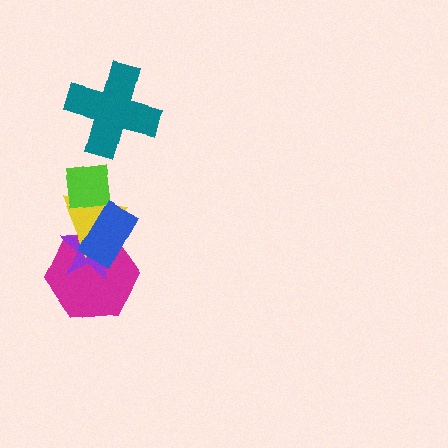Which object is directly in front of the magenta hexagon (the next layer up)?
The purple star is directly in front of the magenta hexagon.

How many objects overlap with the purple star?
3 objects overlap with the purple star.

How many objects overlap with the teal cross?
0 objects overlap with the teal cross.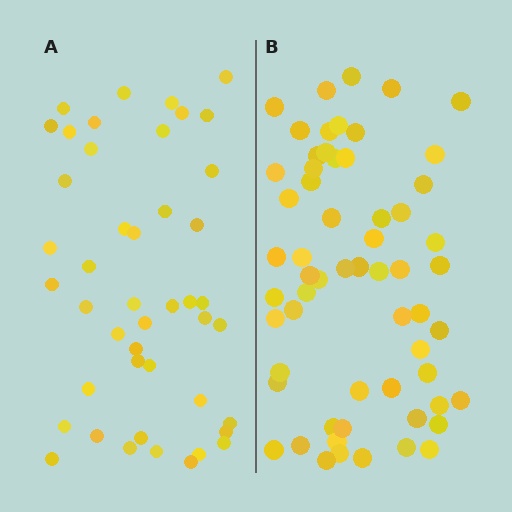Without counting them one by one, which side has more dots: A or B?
Region B (the right region) has more dots.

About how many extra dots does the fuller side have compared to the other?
Region B has approximately 15 more dots than region A.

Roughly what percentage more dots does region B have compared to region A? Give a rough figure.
About 35% more.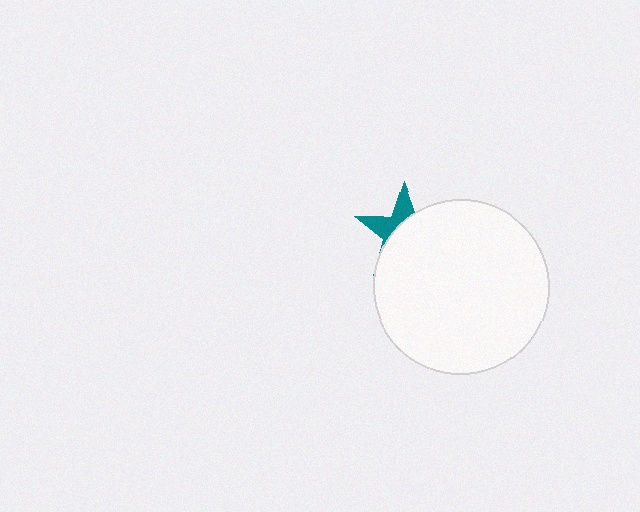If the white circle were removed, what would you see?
You would see the complete teal star.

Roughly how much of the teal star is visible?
A small part of it is visible (roughly 34%).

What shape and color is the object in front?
The object in front is a white circle.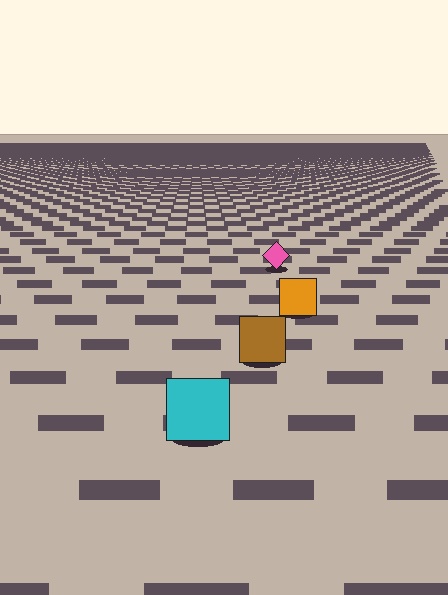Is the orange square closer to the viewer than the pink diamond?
Yes. The orange square is closer — you can tell from the texture gradient: the ground texture is coarser near it.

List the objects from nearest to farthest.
From nearest to farthest: the cyan square, the brown square, the orange square, the pink diamond.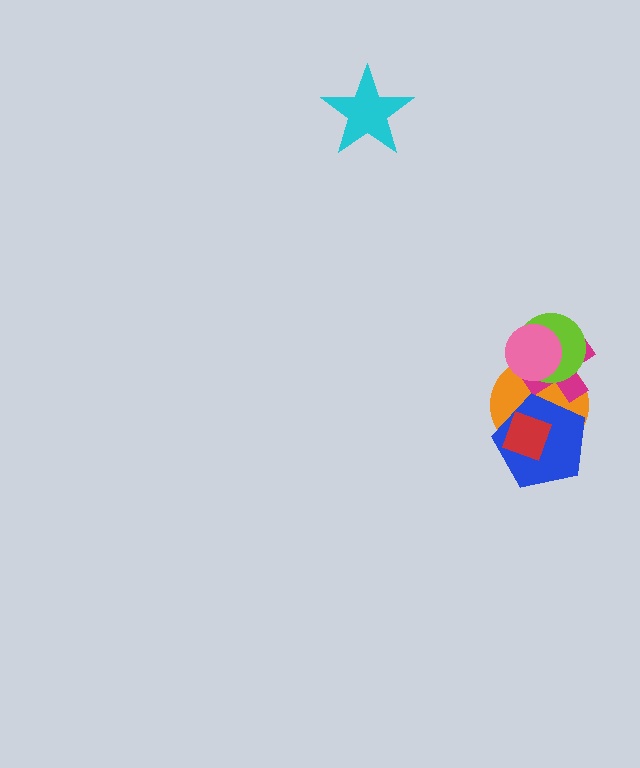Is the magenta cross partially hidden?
Yes, it is partially covered by another shape.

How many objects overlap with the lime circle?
3 objects overlap with the lime circle.